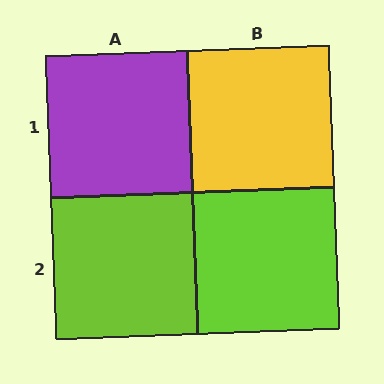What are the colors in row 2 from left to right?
Lime, lime.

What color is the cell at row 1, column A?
Purple.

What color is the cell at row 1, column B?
Yellow.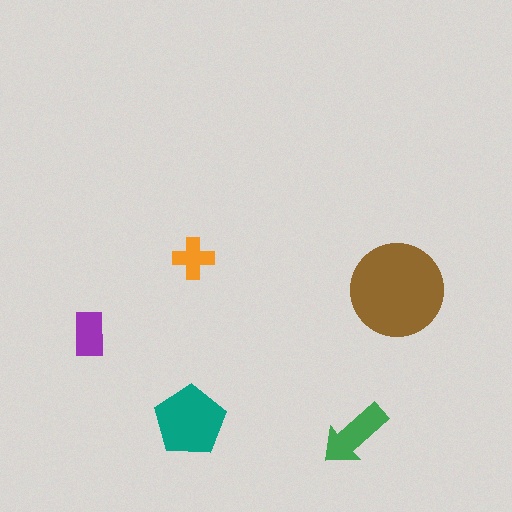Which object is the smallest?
The orange cross.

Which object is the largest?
The brown circle.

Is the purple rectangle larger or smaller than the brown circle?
Smaller.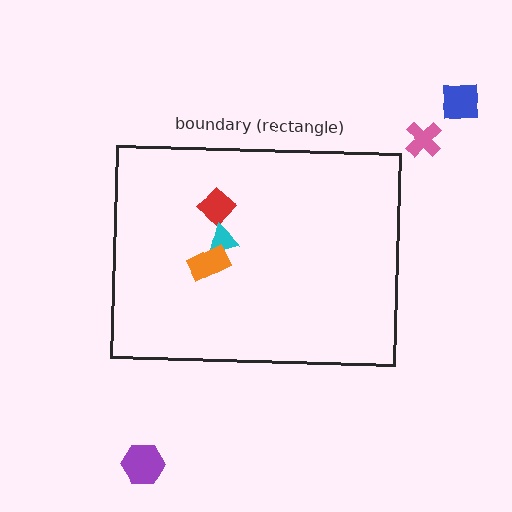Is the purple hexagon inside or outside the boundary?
Outside.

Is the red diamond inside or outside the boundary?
Inside.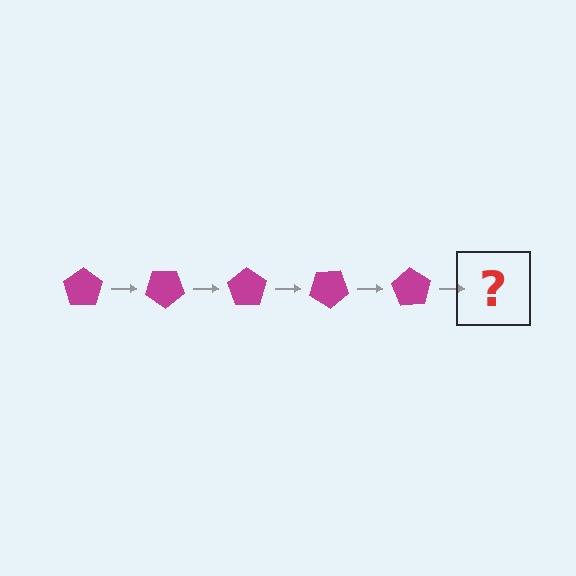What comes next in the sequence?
The next element should be a magenta pentagon rotated 175 degrees.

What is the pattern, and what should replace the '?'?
The pattern is that the pentagon rotates 35 degrees each step. The '?' should be a magenta pentagon rotated 175 degrees.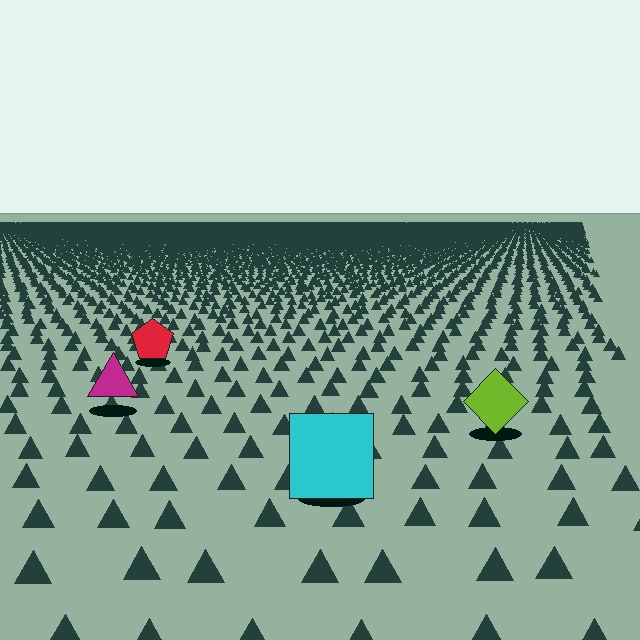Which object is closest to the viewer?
The cyan square is closest. The texture marks near it are larger and more spread out.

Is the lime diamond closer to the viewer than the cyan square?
No. The cyan square is closer — you can tell from the texture gradient: the ground texture is coarser near it.